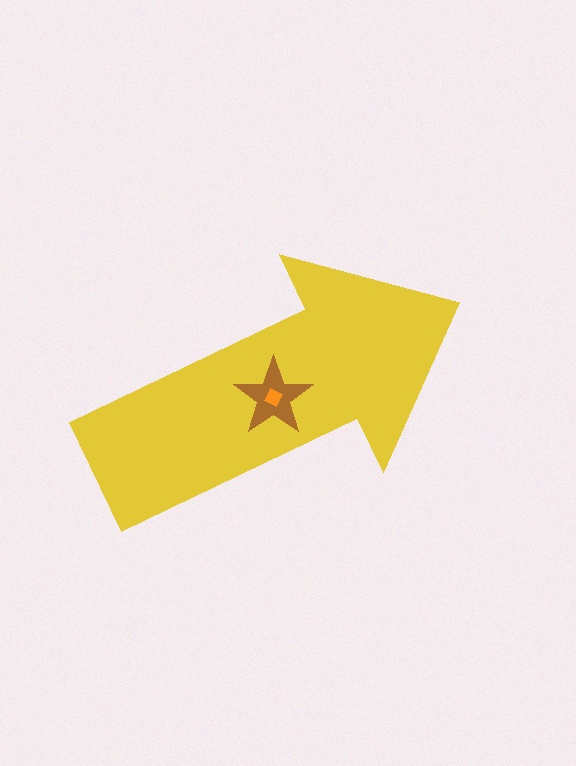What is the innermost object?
The orange square.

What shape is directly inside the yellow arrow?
The brown star.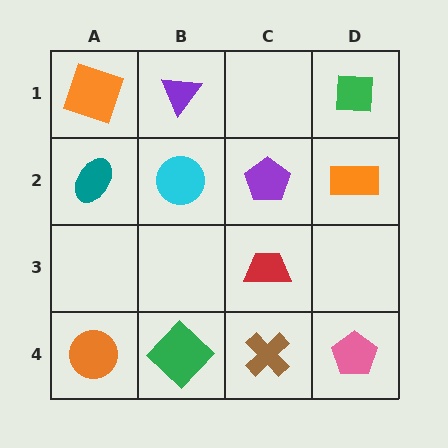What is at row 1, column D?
A green square.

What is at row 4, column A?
An orange circle.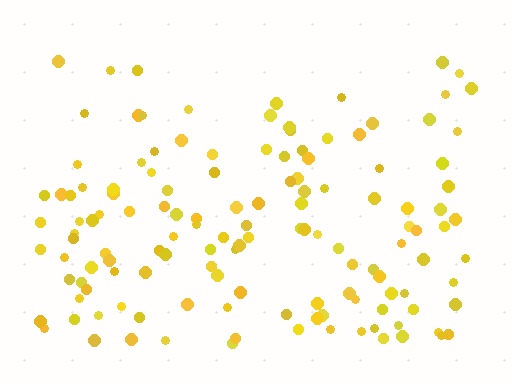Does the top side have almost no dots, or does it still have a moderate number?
Still a moderate number, just noticeably fewer than the bottom.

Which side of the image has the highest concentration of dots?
The bottom.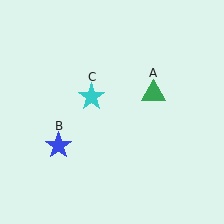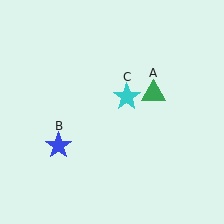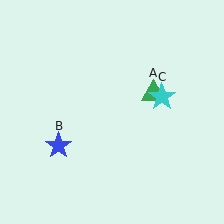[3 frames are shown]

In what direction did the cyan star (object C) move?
The cyan star (object C) moved right.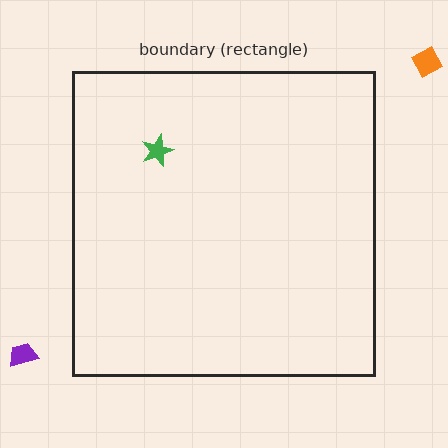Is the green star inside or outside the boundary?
Inside.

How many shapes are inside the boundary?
1 inside, 2 outside.